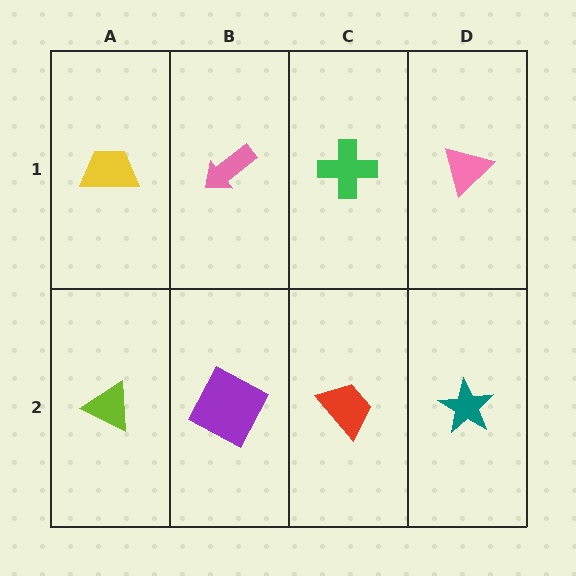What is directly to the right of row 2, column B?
A red trapezoid.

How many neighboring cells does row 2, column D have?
2.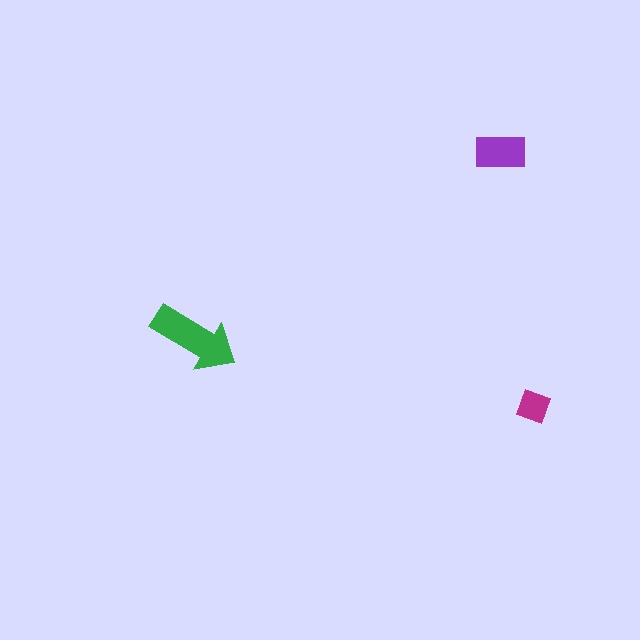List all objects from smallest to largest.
The magenta square, the purple rectangle, the green arrow.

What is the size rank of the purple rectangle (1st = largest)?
2nd.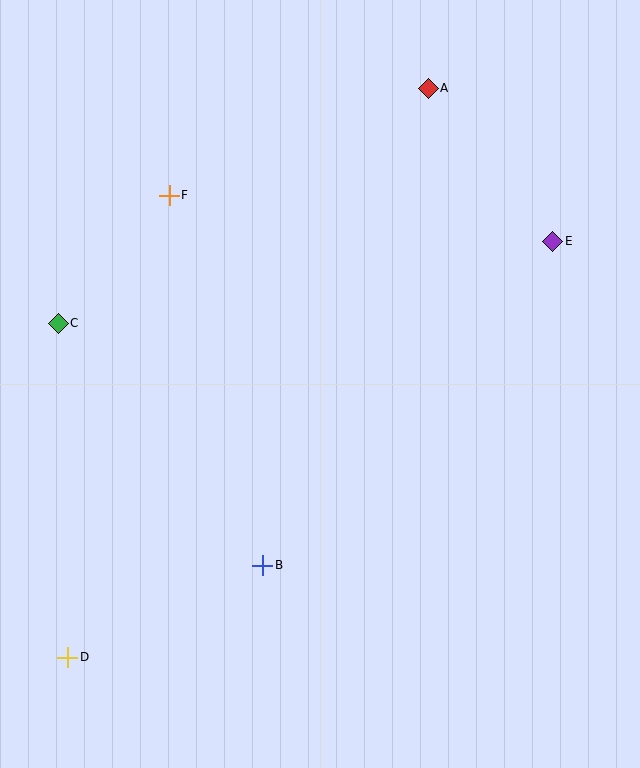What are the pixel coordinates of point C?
Point C is at (58, 323).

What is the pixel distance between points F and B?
The distance between F and B is 381 pixels.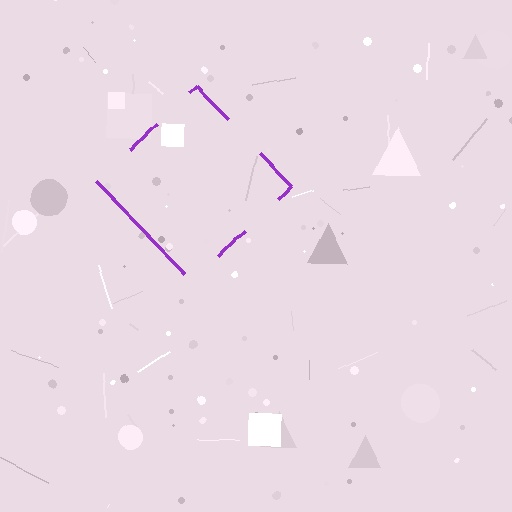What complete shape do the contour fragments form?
The contour fragments form a diamond.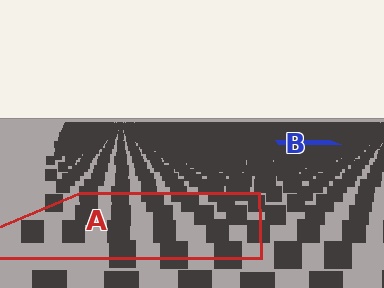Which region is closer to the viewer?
Region A is closer. The texture elements there are larger and more spread out.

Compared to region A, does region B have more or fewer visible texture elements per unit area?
Region B has more texture elements per unit area — they are packed more densely because it is farther away.